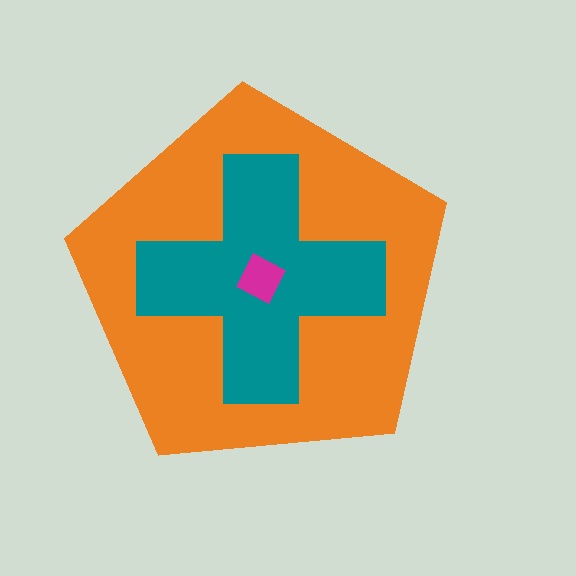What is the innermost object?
The magenta diamond.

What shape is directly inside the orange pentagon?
The teal cross.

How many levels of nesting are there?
3.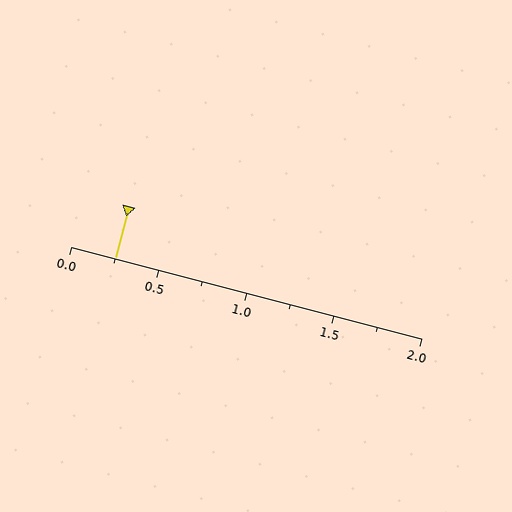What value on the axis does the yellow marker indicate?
The marker indicates approximately 0.25.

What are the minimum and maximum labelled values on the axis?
The axis runs from 0.0 to 2.0.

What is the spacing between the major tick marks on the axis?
The major ticks are spaced 0.5 apart.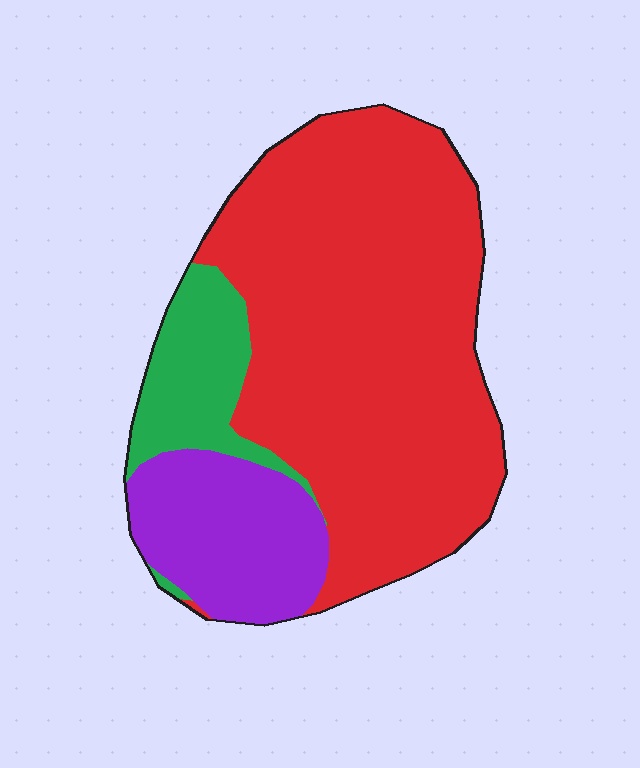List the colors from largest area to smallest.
From largest to smallest: red, purple, green.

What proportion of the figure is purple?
Purple takes up less than a quarter of the figure.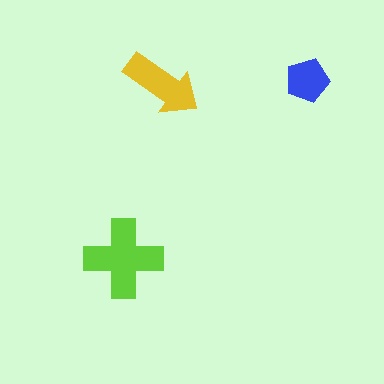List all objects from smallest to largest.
The blue pentagon, the yellow arrow, the lime cross.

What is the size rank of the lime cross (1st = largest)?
1st.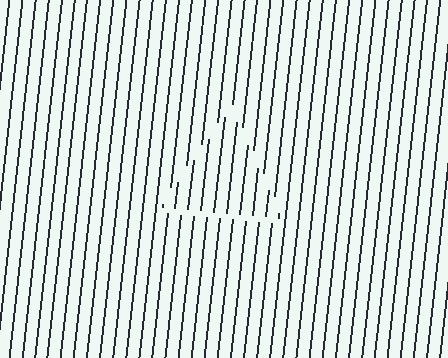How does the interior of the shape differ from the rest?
The interior of the shape contains the same grating, shifted by half a period — the contour is defined by the phase discontinuity where line-ends from the inner and outer gratings abut.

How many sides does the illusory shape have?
3 sides — the line-ends trace a triangle.